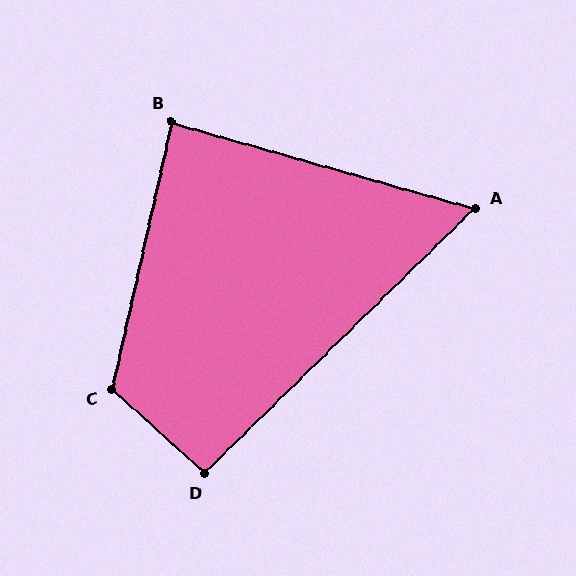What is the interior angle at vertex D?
Approximately 93 degrees (approximately right).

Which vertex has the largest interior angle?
C, at approximately 120 degrees.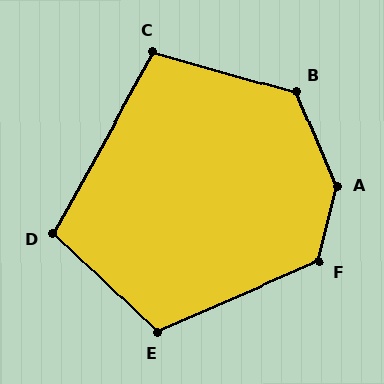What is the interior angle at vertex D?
Approximately 105 degrees (obtuse).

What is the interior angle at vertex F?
Approximately 127 degrees (obtuse).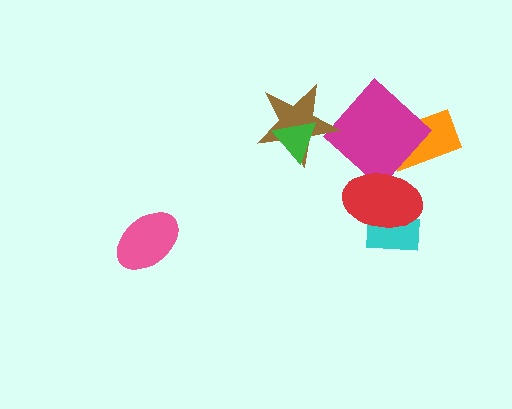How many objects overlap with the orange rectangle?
1 object overlaps with the orange rectangle.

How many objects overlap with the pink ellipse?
0 objects overlap with the pink ellipse.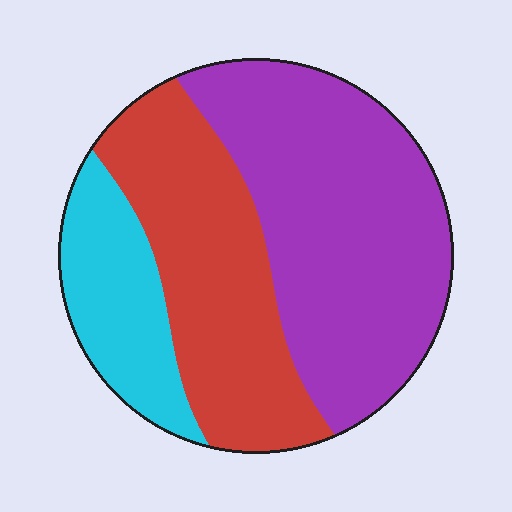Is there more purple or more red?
Purple.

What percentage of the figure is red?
Red covers around 35% of the figure.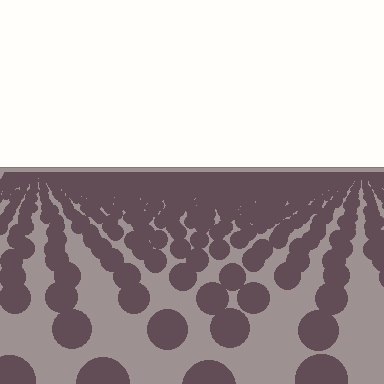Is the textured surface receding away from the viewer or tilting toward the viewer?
The surface is receding away from the viewer. Texture elements get smaller and denser toward the top.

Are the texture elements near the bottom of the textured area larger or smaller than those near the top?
Larger. Near the bottom, elements are closer to the viewer and appear at a bigger on-screen size.